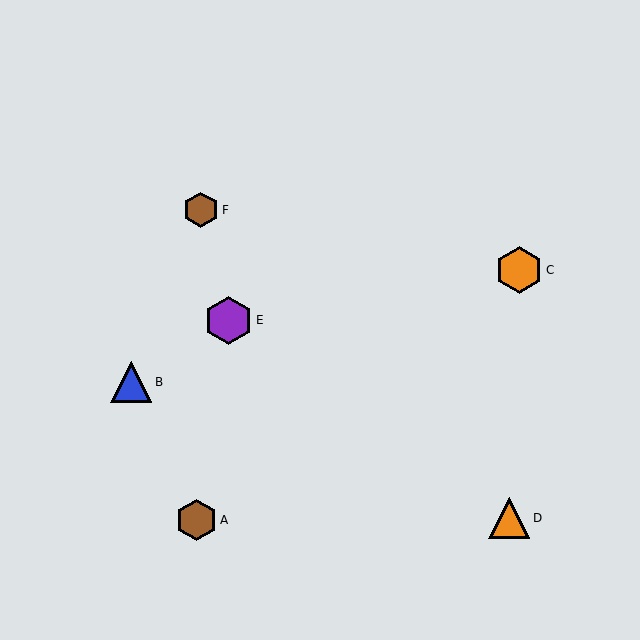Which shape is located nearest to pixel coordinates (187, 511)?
The brown hexagon (labeled A) at (197, 520) is nearest to that location.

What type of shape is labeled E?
Shape E is a purple hexagon.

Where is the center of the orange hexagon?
The center of the orange hexagon is at (519, 270).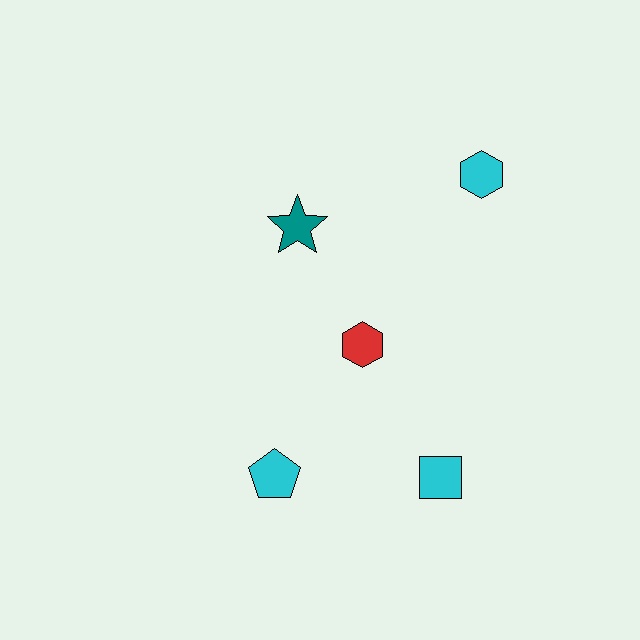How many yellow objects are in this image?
There are no yellow objects.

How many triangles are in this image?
There are no triangles.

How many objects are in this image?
There are 5 objects.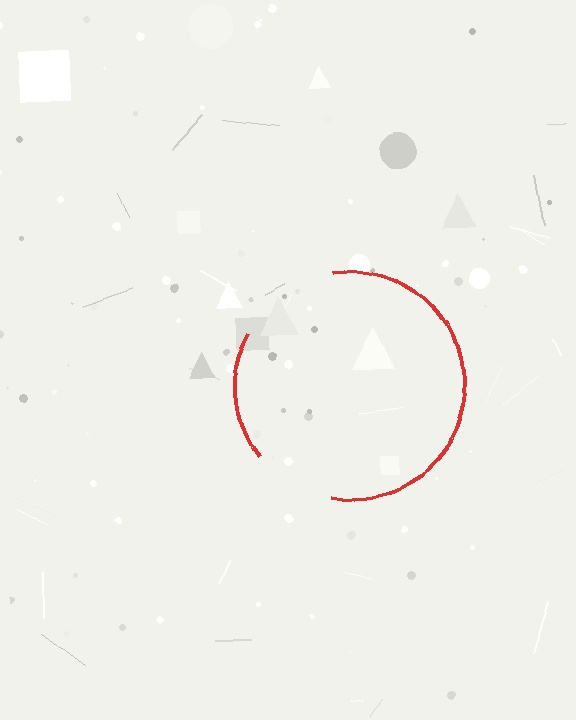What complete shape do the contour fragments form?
The contour fragments form a circle.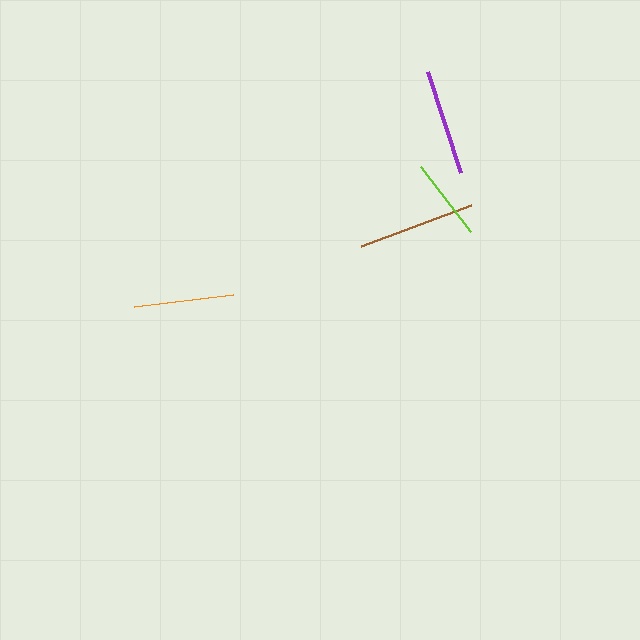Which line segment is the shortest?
The lime line is the shortest at approximately 81 pixels.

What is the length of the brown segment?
The brown segment is approximately 118 pixels long.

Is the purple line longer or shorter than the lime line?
The purple line is longer than the lime line.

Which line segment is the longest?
The brown line is the longest at approximately 118 pixels.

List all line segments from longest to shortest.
From longest to shortest: brown, purple, orange, lime.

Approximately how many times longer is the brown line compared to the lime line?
The brown line is approximately 1.4 times the length of the lime line.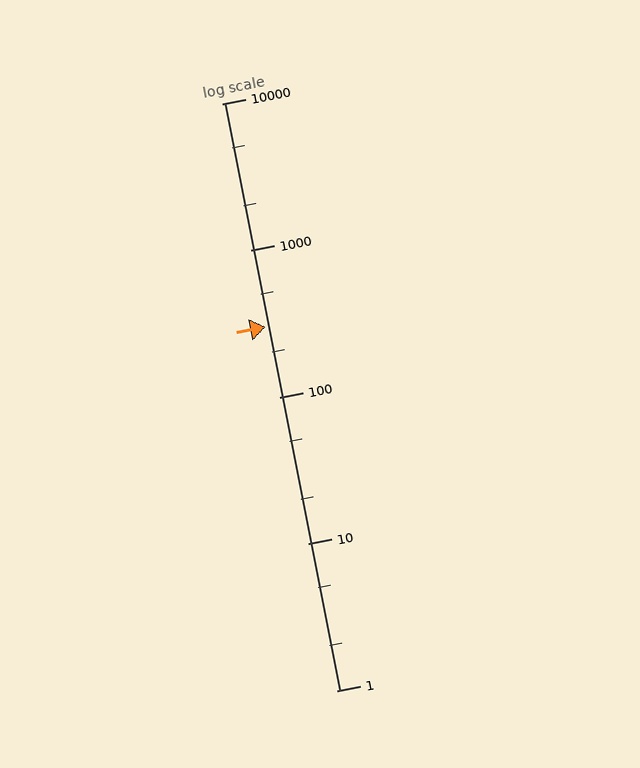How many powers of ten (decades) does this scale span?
The scale spans 4 decades, from 1 to 10000.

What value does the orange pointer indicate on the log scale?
The pointer indicates approximately 300.